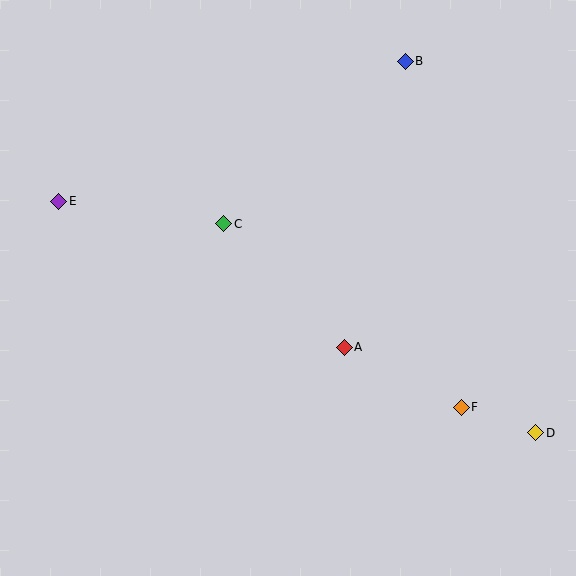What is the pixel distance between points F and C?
The distance between F and C is 300 pixels.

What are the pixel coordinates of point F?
Point F is at (461, 407).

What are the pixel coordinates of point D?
Point D is at (536, 433).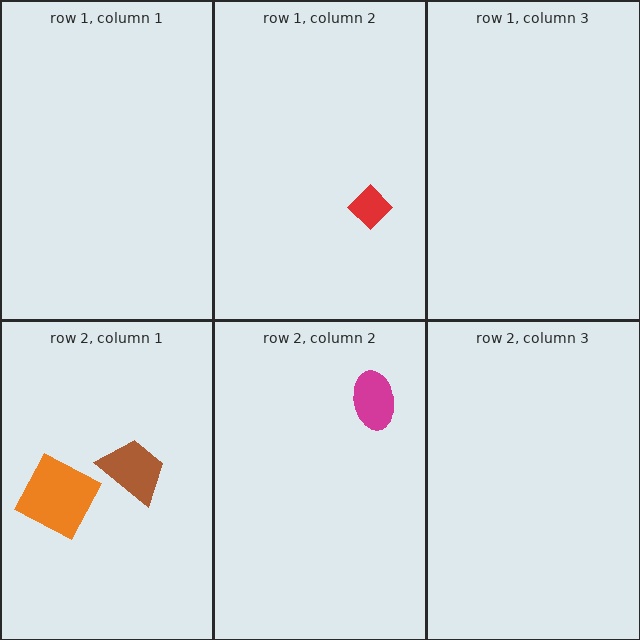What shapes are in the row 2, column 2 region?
The magenta ellipse.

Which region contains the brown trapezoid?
The row 2, column 1 region.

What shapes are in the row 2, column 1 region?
The brown trapezoid, the orange square.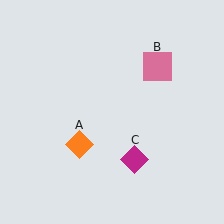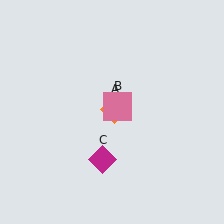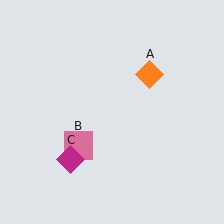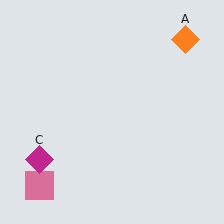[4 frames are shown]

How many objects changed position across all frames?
3 objects changed position: orange diamond (object A), pink square (object B), magenta diamond (object C).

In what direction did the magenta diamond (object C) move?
The magenta diamond (object C) moved left.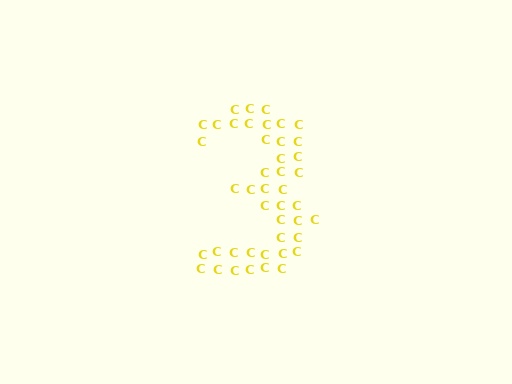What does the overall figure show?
The overall figure shows the digit 3.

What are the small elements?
The small elements are letter C's.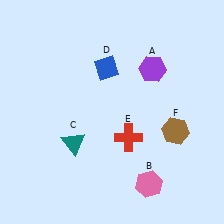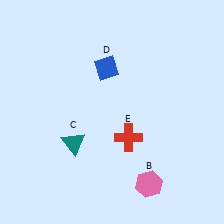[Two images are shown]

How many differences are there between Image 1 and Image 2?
There are 2 differences between the two images.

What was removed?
The brown hexagon (F), the purple hexagon (A) were removed in Image 2.